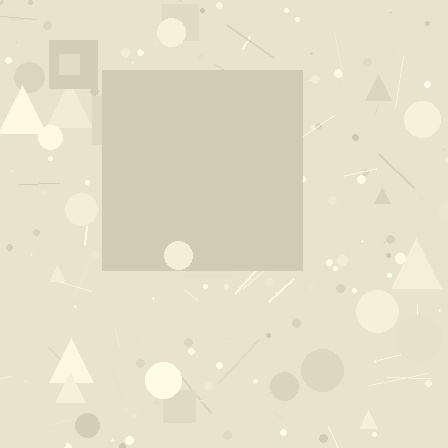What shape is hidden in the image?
A square is hidden in the image.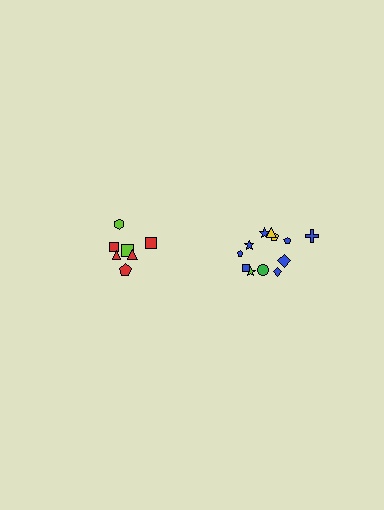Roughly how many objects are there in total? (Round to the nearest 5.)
Roughly 20 objects in total.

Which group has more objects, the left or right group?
The right group.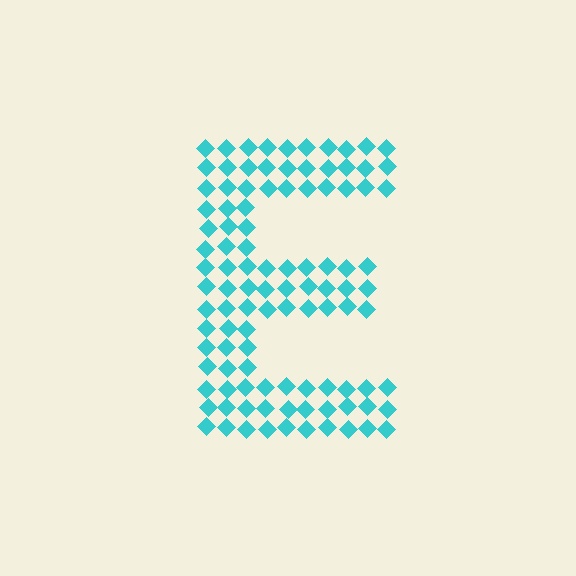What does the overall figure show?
The overall figure shows the letter E.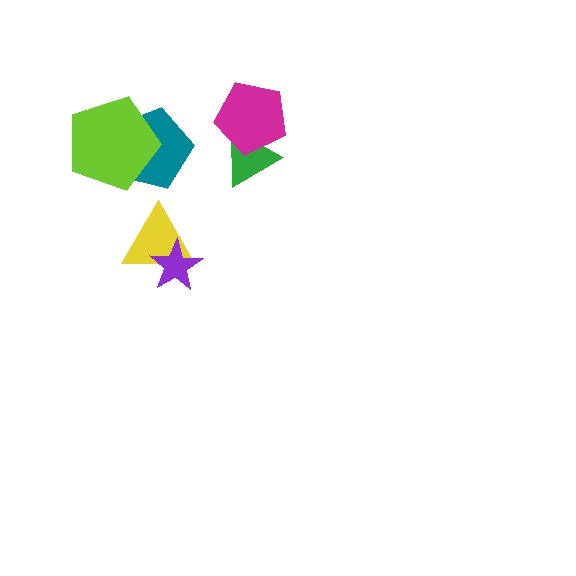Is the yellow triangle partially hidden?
Yes, it is partially covered by another shape.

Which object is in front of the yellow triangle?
The purple star is in front of the yellow triangle.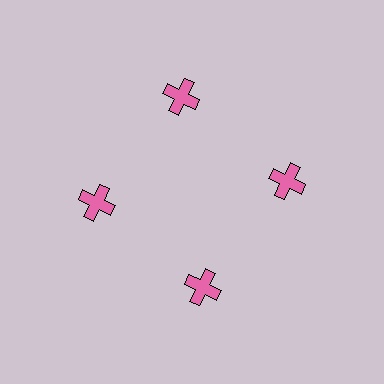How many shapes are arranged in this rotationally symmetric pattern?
There are 4 shapes, arranged in 4 groups of 1.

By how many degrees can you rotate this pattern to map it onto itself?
The pattern maps onto itself every 90 degrees of rotation.